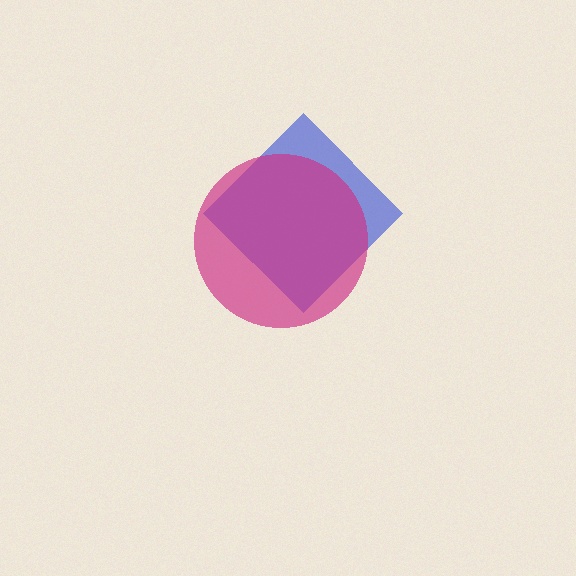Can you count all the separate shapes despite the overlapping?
Yes, there are 2 separate shapes.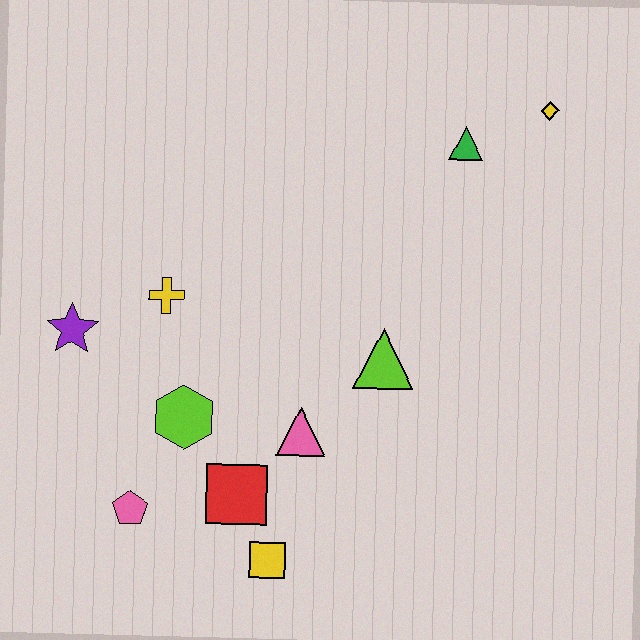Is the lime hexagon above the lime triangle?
No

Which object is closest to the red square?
The yellow square is closest to the red square.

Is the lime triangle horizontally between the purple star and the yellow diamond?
Yes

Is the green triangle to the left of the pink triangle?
No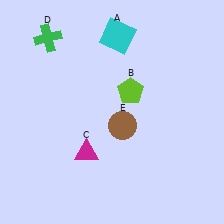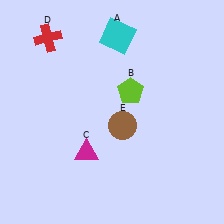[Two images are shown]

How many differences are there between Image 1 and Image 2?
There is 1 difference between the two images.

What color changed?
The cross (D) changed from green in Image 1 to red in Image 2.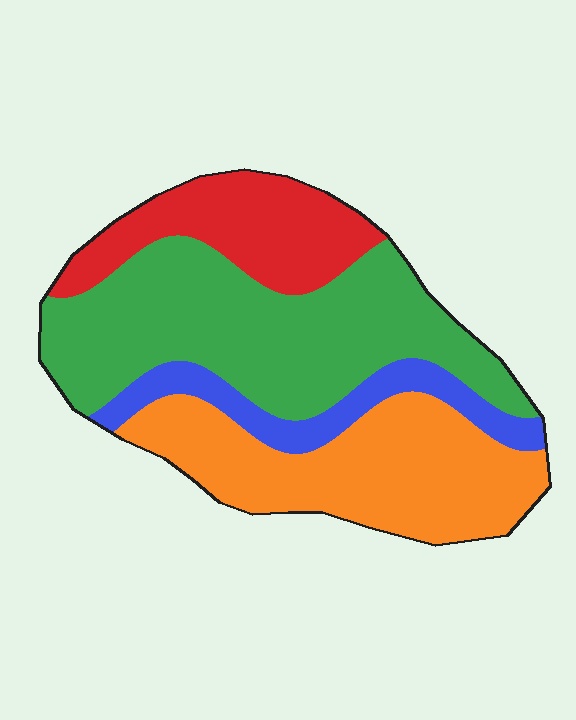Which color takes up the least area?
Blue, at roughly 10%.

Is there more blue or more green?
Green.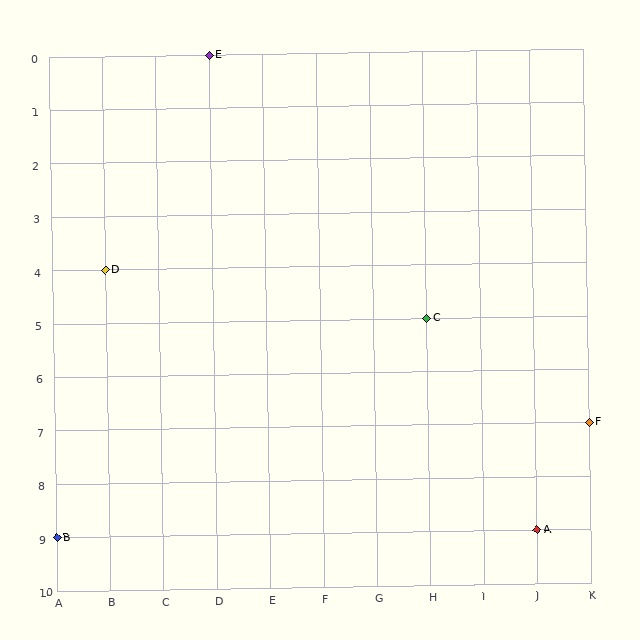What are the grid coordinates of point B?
Point B is at grid coordinates (A, 9).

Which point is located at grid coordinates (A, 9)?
Point B is at (A, 9).